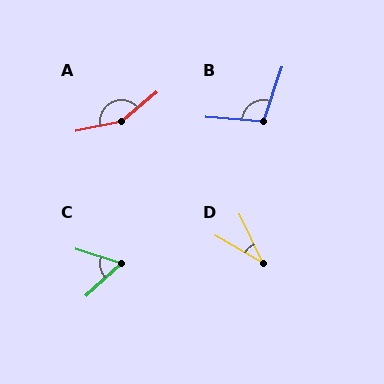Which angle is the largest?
A, at approximately 152 degrees.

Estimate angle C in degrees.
Approximately 60 degrees.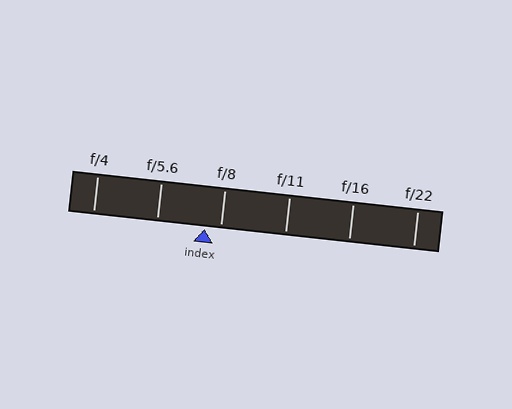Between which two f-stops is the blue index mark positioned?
The index mark is between f/5.6 and f/8.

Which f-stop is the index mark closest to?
The index mark is closest to f/8.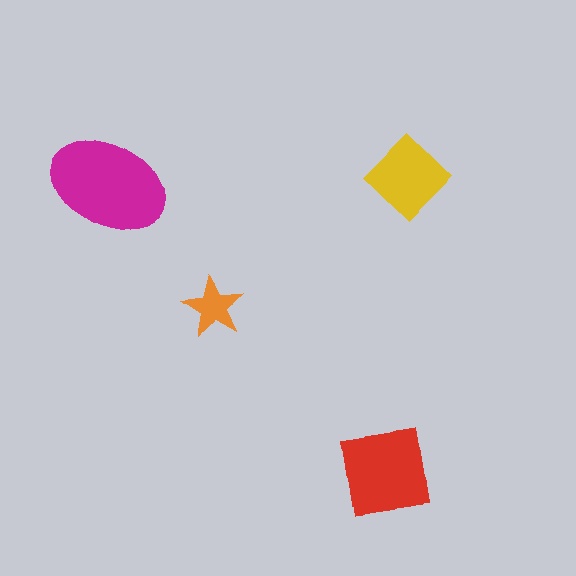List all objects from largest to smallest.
The magenta ellipse, the red square, the yellow diamond, the orange star.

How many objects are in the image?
There are 4 objects in the image.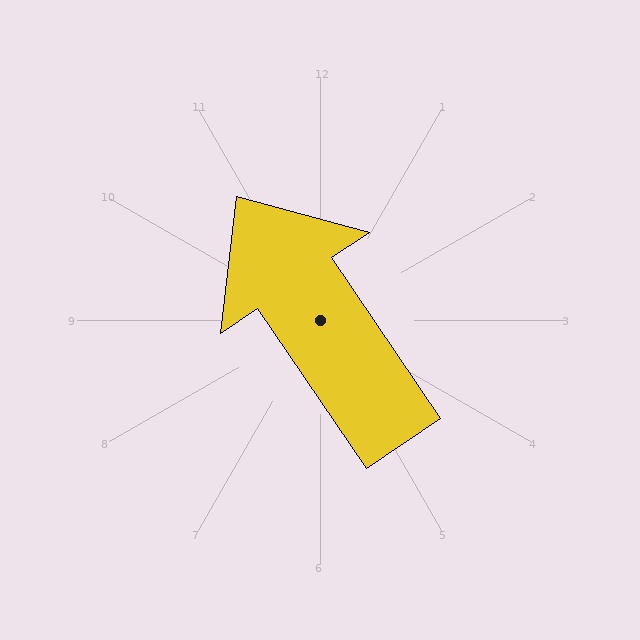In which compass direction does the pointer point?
Northwest.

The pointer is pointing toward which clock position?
Roughly 11 o'clock.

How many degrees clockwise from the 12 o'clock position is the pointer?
Approximately 326 degrees.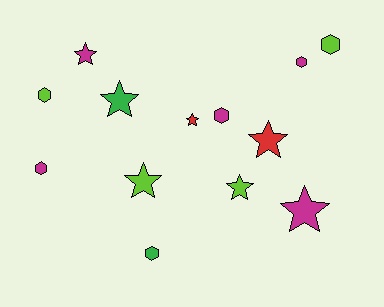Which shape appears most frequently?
Star, with 7 objects.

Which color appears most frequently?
Magenta, with 5 objects.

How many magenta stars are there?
There are 2 magenta stars.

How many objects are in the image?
There are 13 objects.